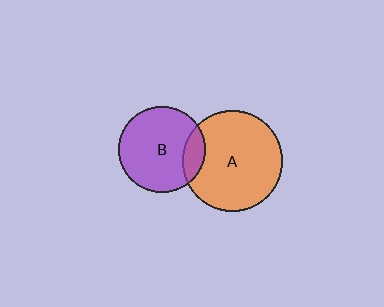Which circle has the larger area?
Circle A (orange).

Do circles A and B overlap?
Yes.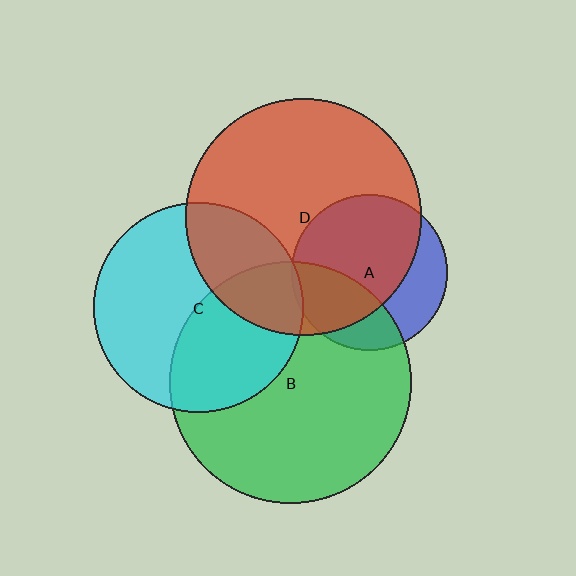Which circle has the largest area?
Circle B (green).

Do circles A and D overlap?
Yes.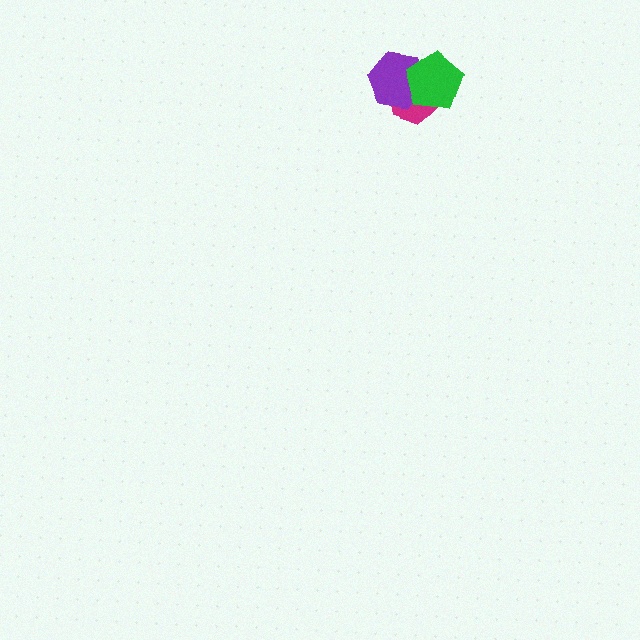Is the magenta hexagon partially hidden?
Yes, it is partially covered by another shape.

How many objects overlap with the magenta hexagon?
2 objects overlap with the magenta hexagon.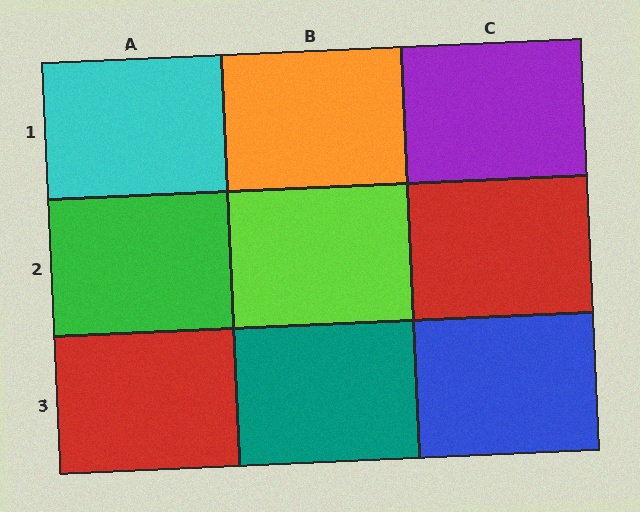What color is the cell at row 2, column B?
Lime.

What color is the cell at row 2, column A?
Green.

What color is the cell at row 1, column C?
Purple.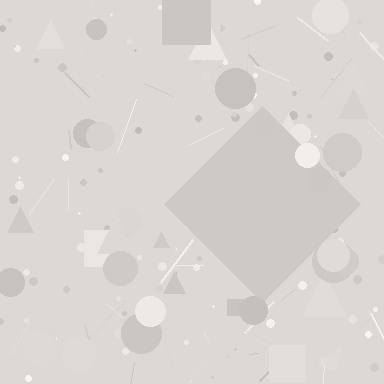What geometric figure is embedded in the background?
A diamond is embedded in the background.